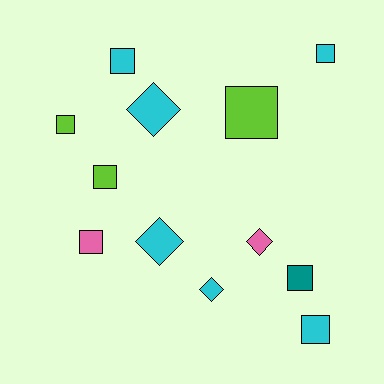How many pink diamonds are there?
There is 1 pink diamond.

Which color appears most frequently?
Cyan, with 6 objects.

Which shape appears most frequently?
Square, with 8 objects.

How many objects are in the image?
There are 12 objects.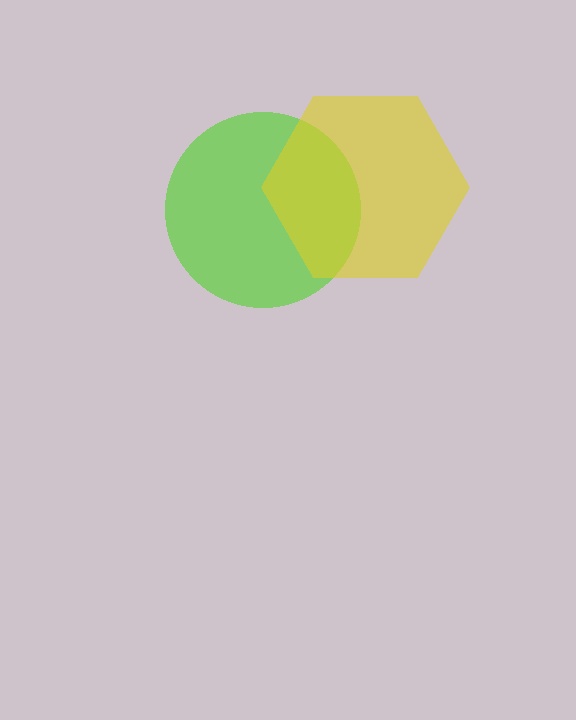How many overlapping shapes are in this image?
There are 2 overlapping shapes in the image.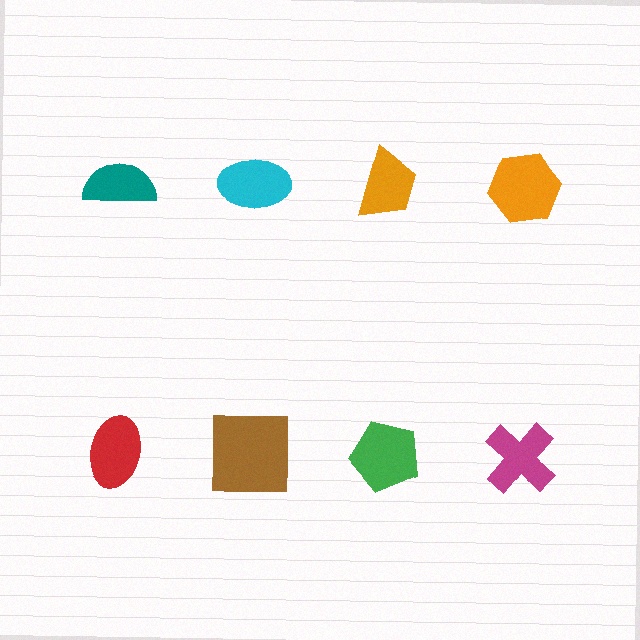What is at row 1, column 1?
A teal semicircle.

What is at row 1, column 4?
An orange hexagon.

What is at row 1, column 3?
An orange trapezoid.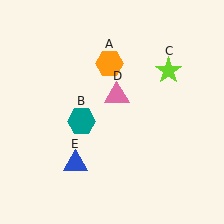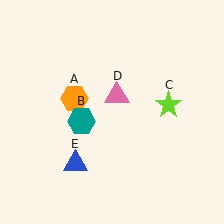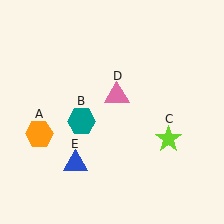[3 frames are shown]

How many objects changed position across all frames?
2 objects changed position: orange hexagon (object A), lime star (object C).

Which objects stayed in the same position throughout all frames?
Teal hexagon (object B) and pink triangle (object D) and blue triangle (object E) remained stationary.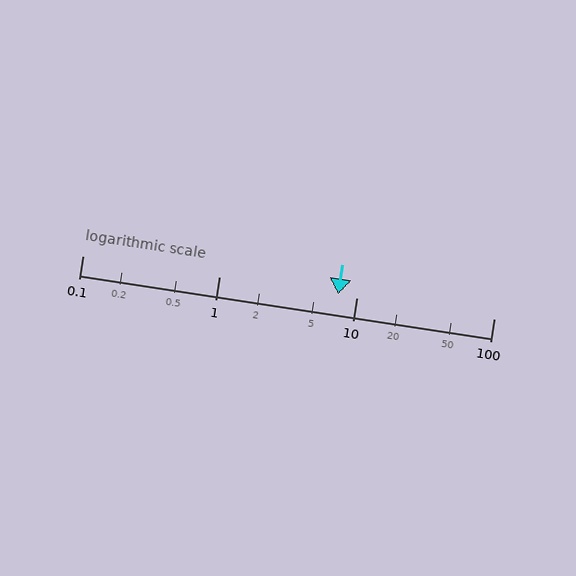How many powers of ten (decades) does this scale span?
The scale spans 3 decades, from 0.1 to 100.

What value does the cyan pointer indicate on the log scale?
The pointer indicates approximately 7.3.